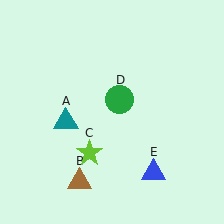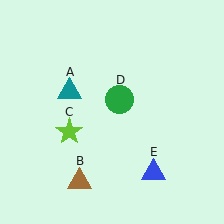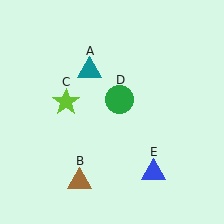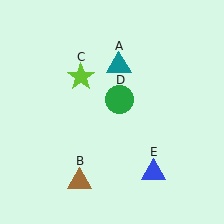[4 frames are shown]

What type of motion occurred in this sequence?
The teal triangle (object A), lime star (object C) rotated clockwise around the center of the scene.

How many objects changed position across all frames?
2 objects changed position: teal triangle (object A), lime star (object C).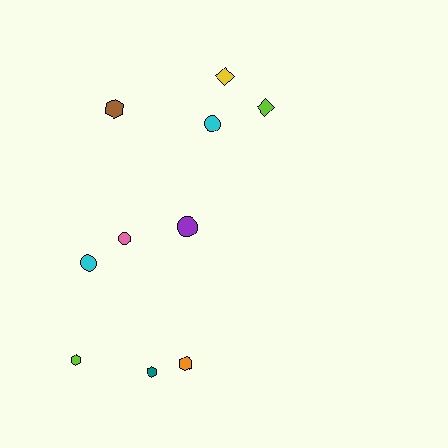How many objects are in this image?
There are 10 objects.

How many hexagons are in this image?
There are 4 hexagons.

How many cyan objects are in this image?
There are 2 cyan objects.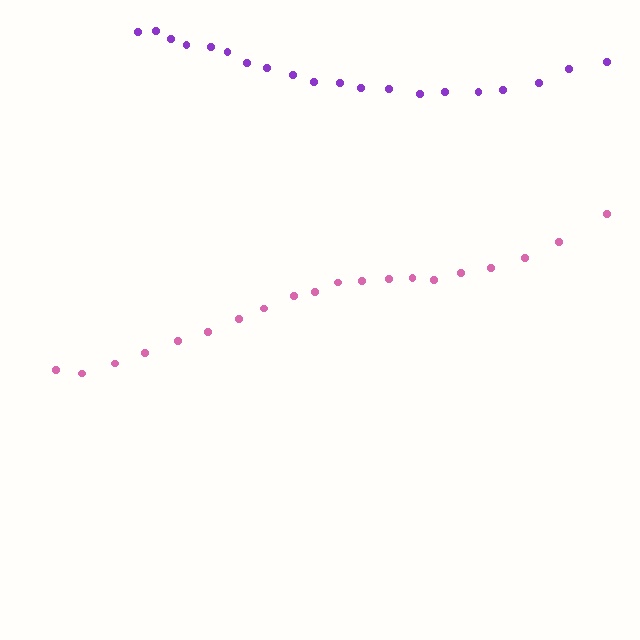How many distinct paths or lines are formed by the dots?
There are 2 distinct paths.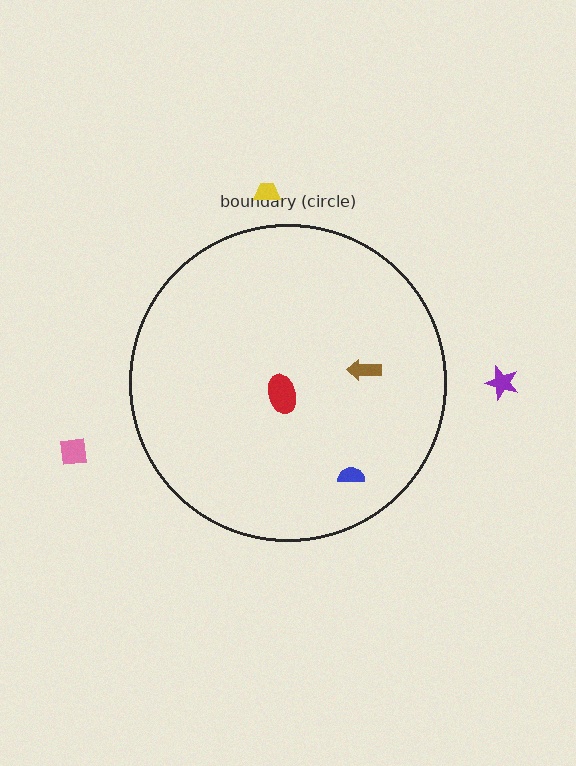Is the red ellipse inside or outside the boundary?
Inside.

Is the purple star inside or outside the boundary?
Outside.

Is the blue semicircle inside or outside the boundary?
Inside.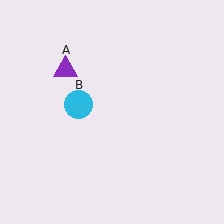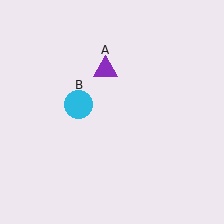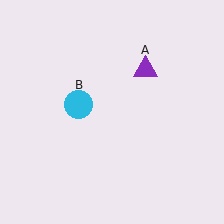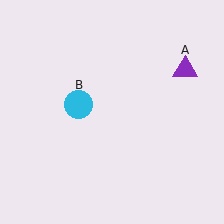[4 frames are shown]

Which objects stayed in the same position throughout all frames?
Cyan circle (object B) remained stationary.